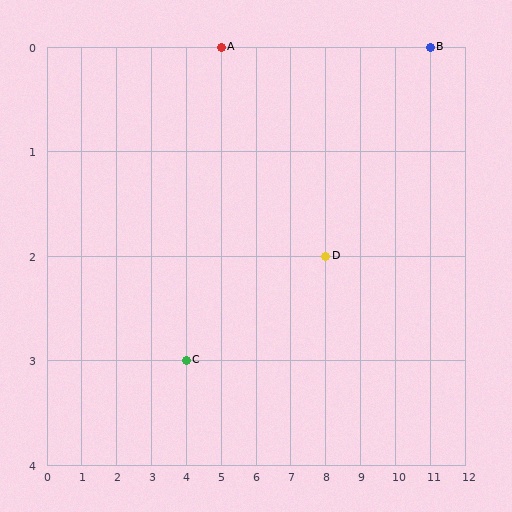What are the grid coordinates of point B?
Point B is at grid coordinates (11, 0).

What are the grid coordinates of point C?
Point C is at grid coordinates (4, 3).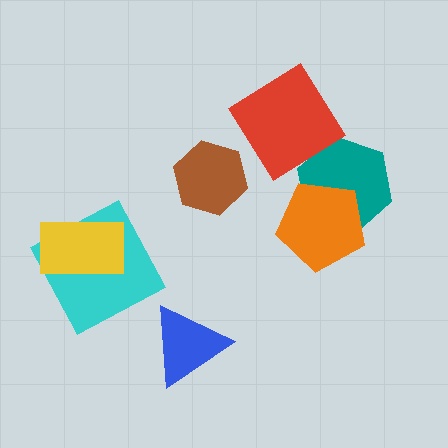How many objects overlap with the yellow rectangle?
1 object overlaps with the yellow rectangle.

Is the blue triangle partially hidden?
No, no other shape covers it.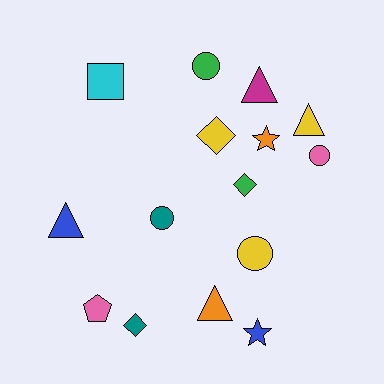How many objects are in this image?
There are 15 objects.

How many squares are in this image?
There is 1 square.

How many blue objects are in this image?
There are 2 blue objects.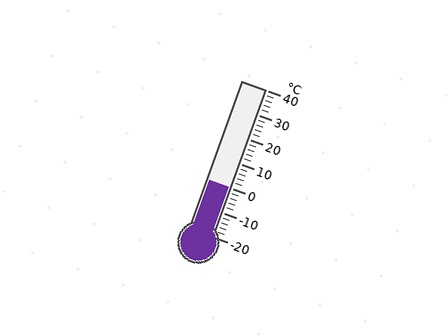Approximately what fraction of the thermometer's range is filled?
The thermometer is filled to approximately 35% of its range.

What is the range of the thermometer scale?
The thermometer scale ranges from -20°C to 40°C.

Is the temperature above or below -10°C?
The temperature is above -10°C.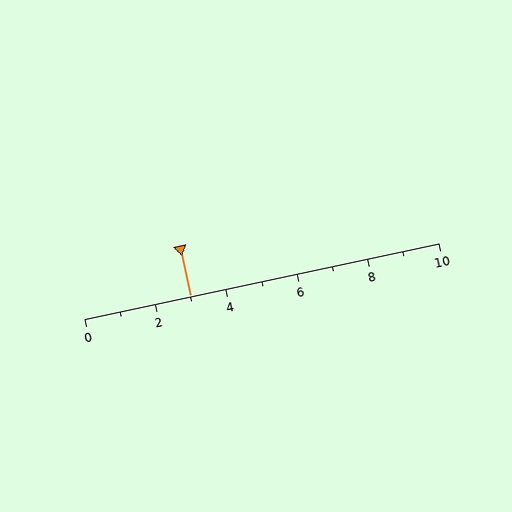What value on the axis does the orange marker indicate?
The marker indicates approximately 3.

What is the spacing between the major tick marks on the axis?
The major ticks are spaced 2 apart.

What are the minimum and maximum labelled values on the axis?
The axis runs from 0 to 10.